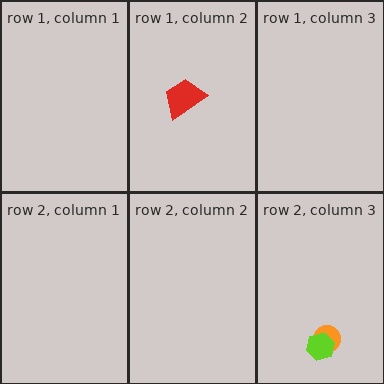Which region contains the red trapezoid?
The row 1, column 2 region.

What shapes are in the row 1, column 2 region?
The red trapezoid.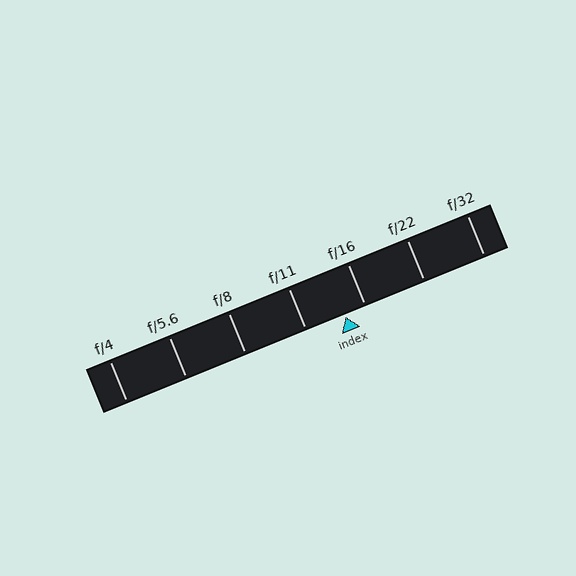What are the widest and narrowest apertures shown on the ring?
The widest aperture shown is f/4 and the narrowest is f/32.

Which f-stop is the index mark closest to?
The index mark is closest to f/16.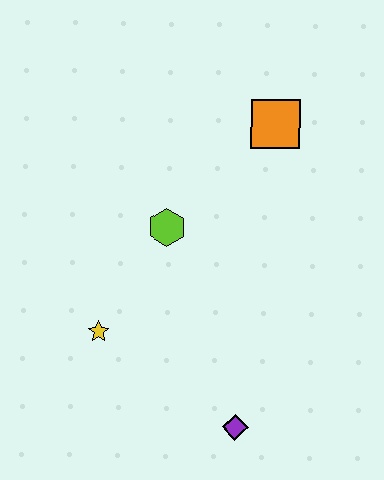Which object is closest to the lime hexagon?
The yellow star is closest to the lime hexagon.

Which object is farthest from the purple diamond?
The orange square is farthest from the purple diamond.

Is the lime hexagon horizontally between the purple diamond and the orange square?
No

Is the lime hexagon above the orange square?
No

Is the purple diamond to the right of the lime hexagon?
Yes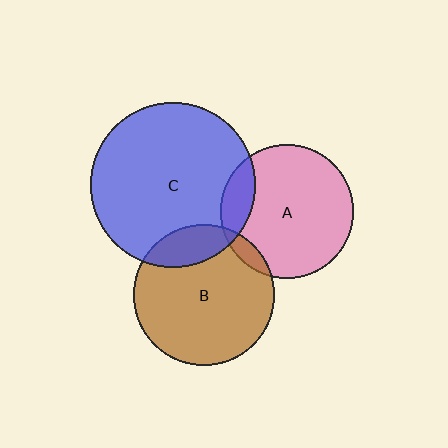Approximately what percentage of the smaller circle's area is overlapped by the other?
Approximately 15%.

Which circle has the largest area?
Circle C (blue).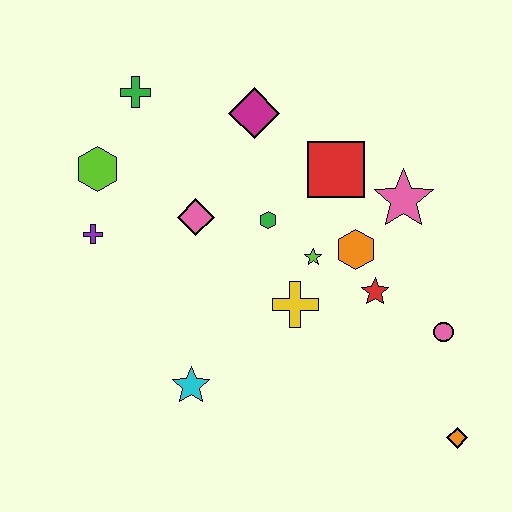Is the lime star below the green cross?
Yes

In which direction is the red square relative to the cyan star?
The red square is above the cyan star.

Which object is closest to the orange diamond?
The pink circle is closest to the orange diamond.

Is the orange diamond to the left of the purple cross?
No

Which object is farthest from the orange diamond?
The green cross is farthest from the orange diamond.